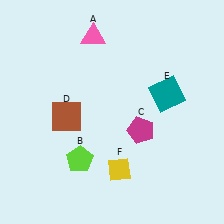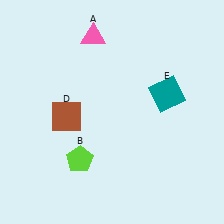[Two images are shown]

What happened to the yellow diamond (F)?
The yellow diamond (F) was removed in Image 2. It was in the bottom-right area of Image 1.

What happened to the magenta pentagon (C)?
The magenta pentagon (C) was removed in Image 2. It was in the bottom-right area of Image 1.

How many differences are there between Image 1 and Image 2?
There are 2 differences between the two images.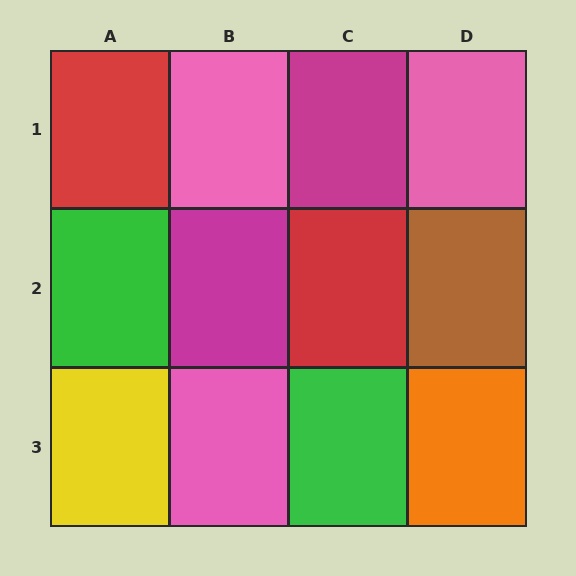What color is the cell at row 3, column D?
Orange.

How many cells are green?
2 cells are green.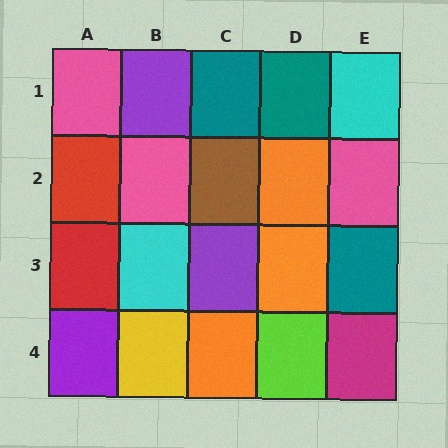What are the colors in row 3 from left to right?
Red, cyan, purple, orange, teal.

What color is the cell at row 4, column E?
Magenta.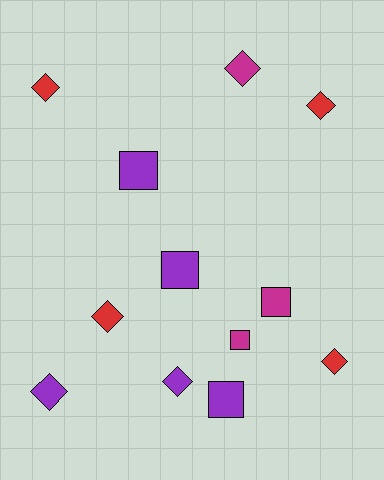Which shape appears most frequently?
Diamond, with 7 objects.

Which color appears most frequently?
Purple, with 5 objects.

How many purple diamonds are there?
There are 2 purple diamonds.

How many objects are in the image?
There are 12 objects.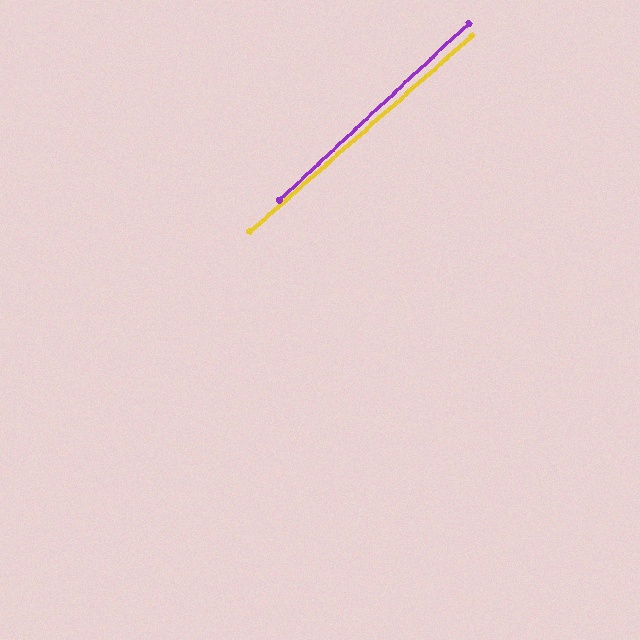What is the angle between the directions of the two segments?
Approximately 2 degrees.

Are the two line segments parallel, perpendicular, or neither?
Parallel — their directions differ by only 1.5°.